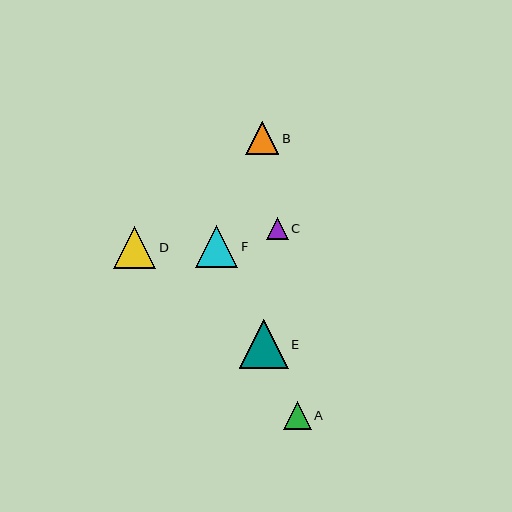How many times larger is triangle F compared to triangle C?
Triangle F is approximately 1.9 times the size of triangle C.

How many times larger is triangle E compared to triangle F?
Triangle E is approximately 1.1 times the size of triangle F.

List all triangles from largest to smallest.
From largest to smallest: E, F, D, B, A, C.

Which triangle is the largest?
Triangle E is the largest with a size of approximately 48 pixels.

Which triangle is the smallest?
Triangle C is the smallest with a size of approximately 22 pixels.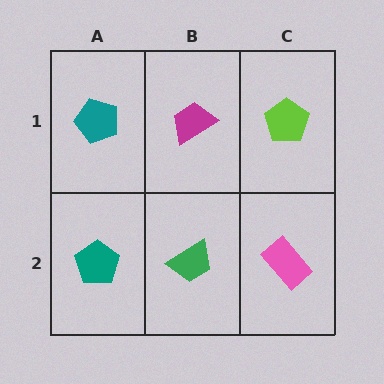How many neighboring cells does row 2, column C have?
2.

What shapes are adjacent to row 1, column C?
A pink rectangle (row 2, column C), a magenta trapezoid (row 1, column B).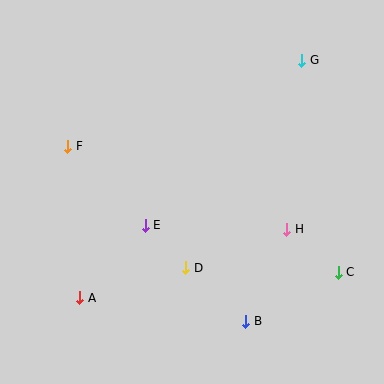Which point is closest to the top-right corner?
Point G is closest to the top-right corner.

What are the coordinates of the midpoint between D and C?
The midpoint between D and C is at (262, 270).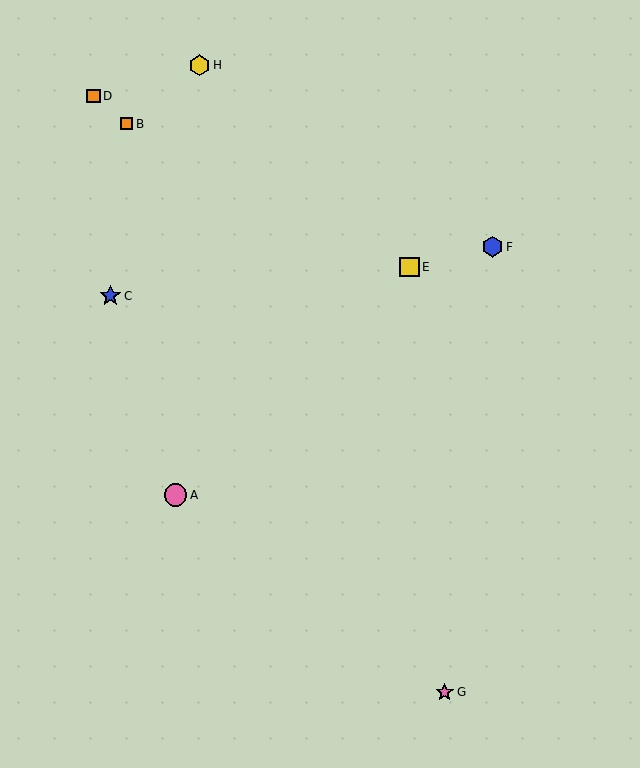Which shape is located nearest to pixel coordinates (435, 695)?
The pink star (labeled G) at (445, 692) is nearest to that location.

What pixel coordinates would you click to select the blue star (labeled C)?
Click at (110, 296) to select the blue star C.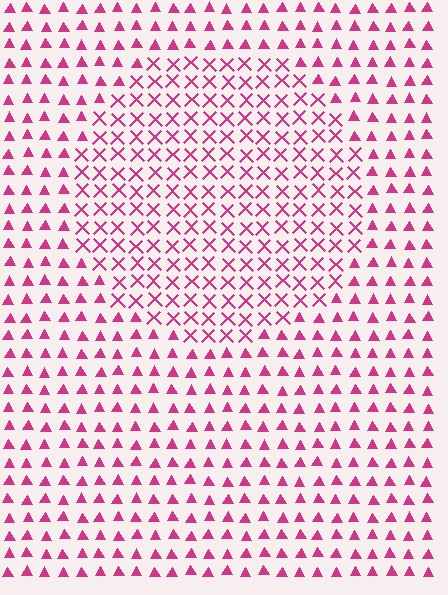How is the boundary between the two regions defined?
The boundary is defined by a change in element shape: X marks inside vs. triangles outside. All elements share the same color and spacing.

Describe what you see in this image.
The image is filled with small magenta elements arranged in a uniform grid. A circle-shaped region contains X marks, while the surrounding area contains triangles. The boundary is defined purely by the change in element shape.